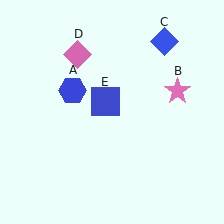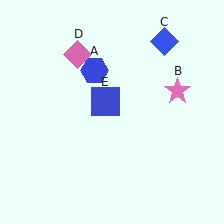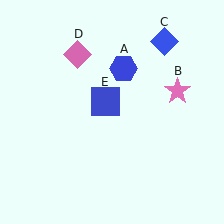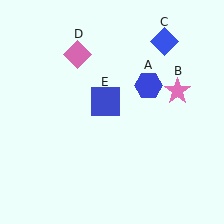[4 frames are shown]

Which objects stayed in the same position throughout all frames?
Pink star (object B) and blue diamond (object C) and pink diamond (object D) and blue square (object E) remained stationary.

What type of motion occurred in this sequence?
The blue hexagon (object A) rotated clockwise around the center of the scene.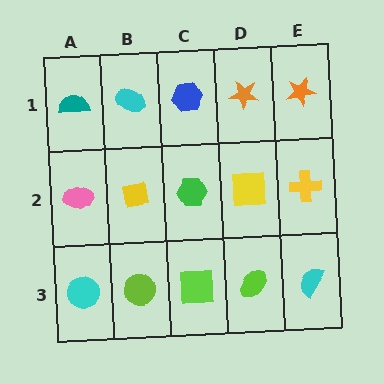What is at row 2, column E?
A yellow cross.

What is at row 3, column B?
A lime circle.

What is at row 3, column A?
A cyan circle.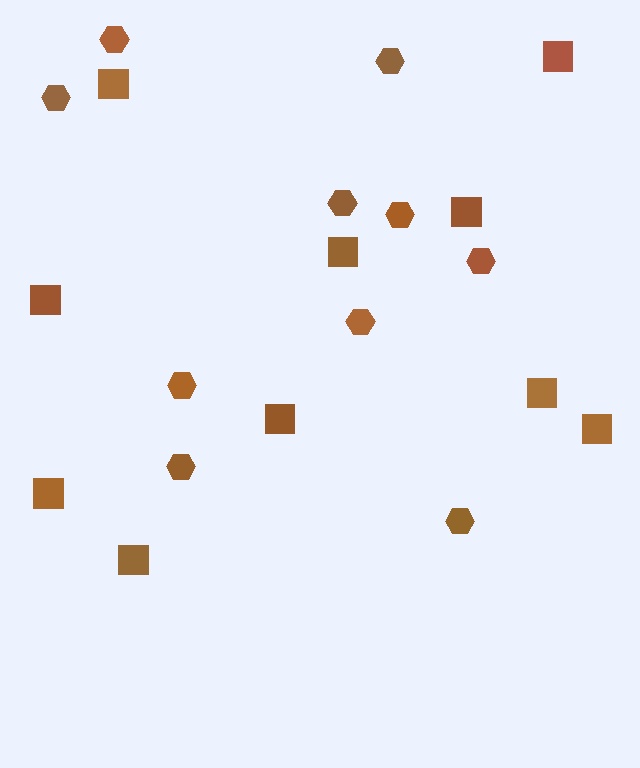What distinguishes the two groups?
There are 2 groups: one group of hexagons (10) and one group of squares (10).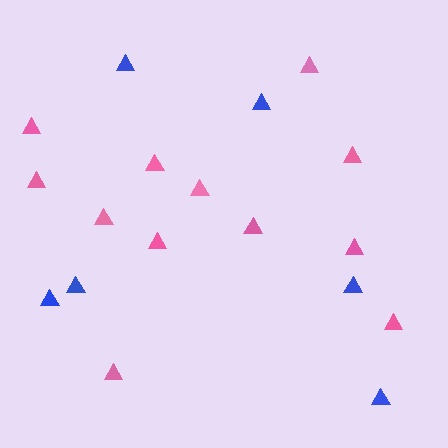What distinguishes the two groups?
There are 2 groups: one group of pink triangles (12) and one group of blue triangles (6).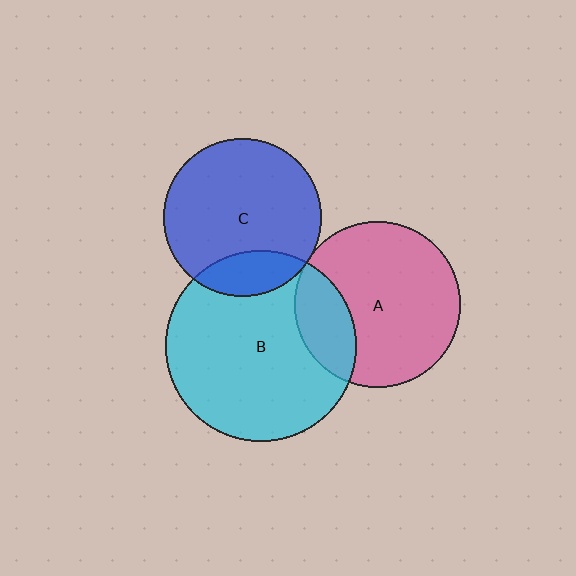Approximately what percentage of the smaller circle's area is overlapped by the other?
Approximately 5%.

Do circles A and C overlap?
Yes.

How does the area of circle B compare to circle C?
Approximately 1.5 times.